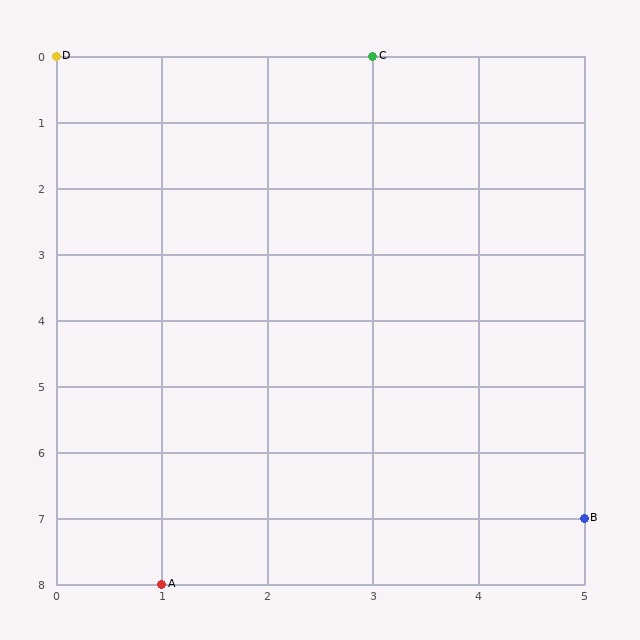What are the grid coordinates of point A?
Point A is at grid coordinates (1, 8).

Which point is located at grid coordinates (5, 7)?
Point B is at (5, 7).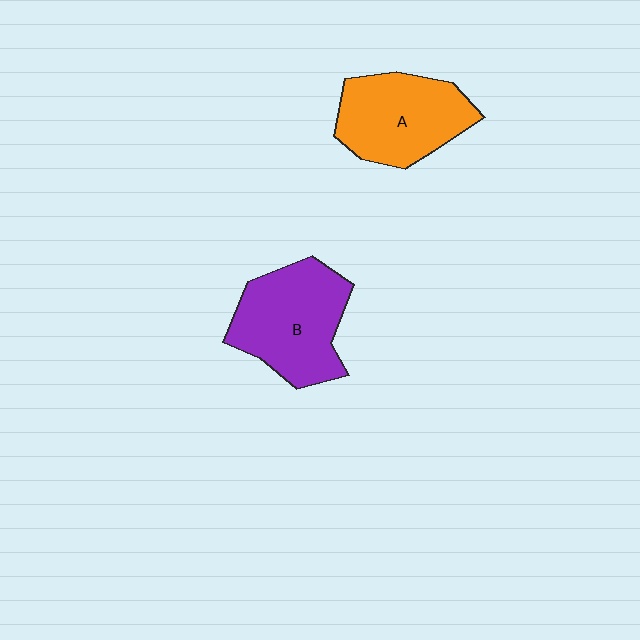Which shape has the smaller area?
Shape A (orange).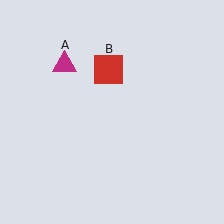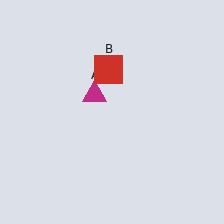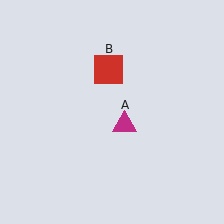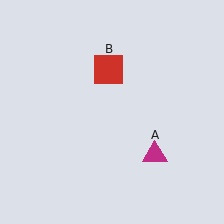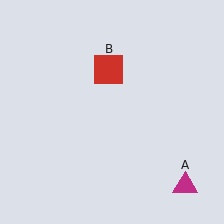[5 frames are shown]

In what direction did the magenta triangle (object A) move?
The magenta triangle (object A) moved down and to the right.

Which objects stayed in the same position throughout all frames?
Red square (object B) remained stationary.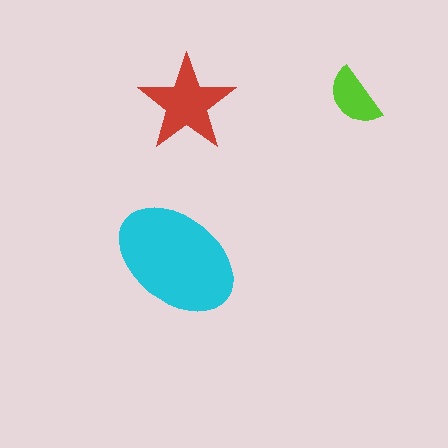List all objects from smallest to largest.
The lime semicircle, the red star, the cyan ellipse.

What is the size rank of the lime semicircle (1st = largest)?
3rd.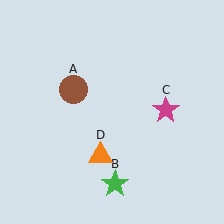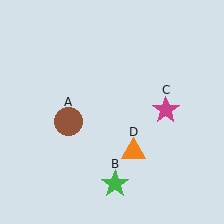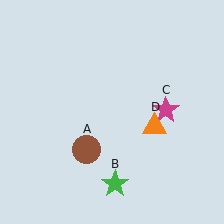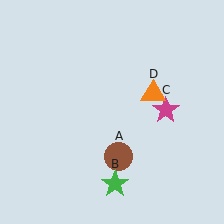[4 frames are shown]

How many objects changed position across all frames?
2 objects changed position: brown circle (object A), orange triangle (object D).